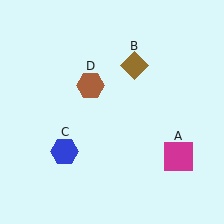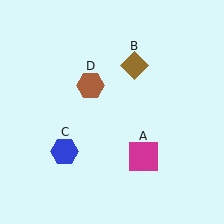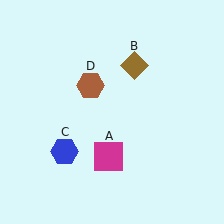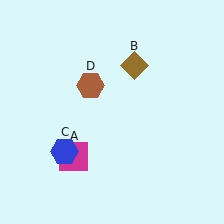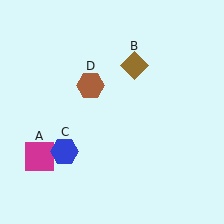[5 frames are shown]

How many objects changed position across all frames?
1 object changed position: magenta square (object A).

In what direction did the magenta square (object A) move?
The magenta square (object A) moved left.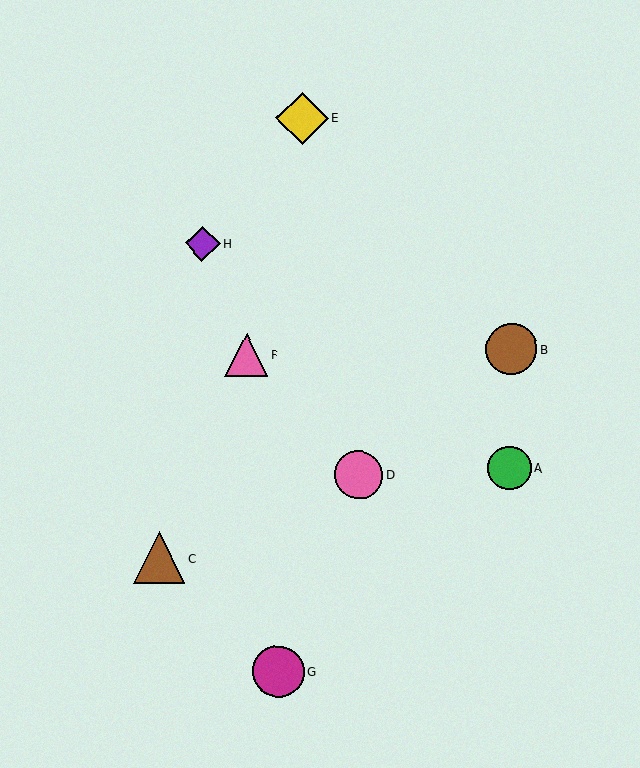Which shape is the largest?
The yellow diamond (labeled E) is the largest.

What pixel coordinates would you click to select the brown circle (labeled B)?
Click at (511, 349) to select the brown circle B.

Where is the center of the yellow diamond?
The center of the yellow diamond is at (302, 118).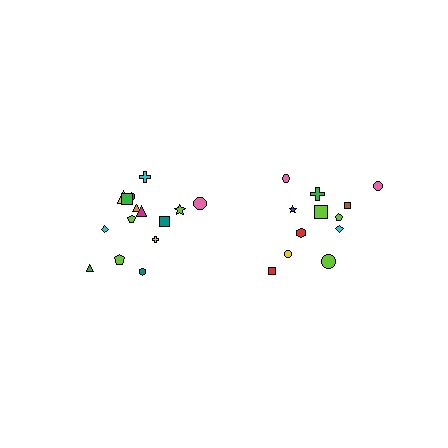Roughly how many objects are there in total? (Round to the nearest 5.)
Roughly 25 objects in total.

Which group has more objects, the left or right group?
The left group.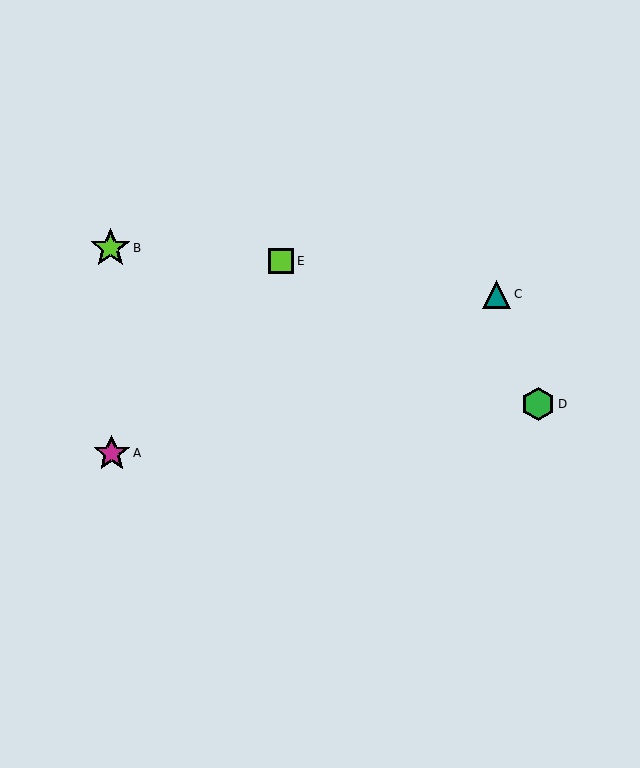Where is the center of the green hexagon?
The center of the green hexagon is at (538, 404).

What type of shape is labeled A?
Shape A is a magenta star.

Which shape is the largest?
The lime star (labeled B) is the largest.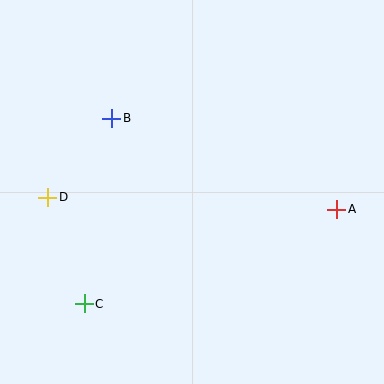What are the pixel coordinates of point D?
Point D is at (48, 197).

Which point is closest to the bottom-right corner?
Point A is closest to the bottom-right corner.